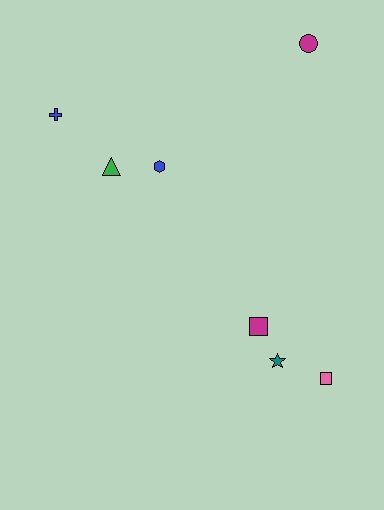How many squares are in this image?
There are 2 squares.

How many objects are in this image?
There are 7 objects.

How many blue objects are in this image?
There are 2 blue objects.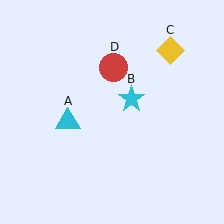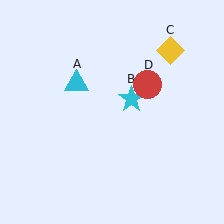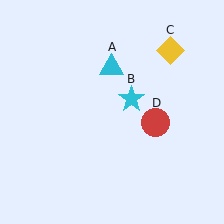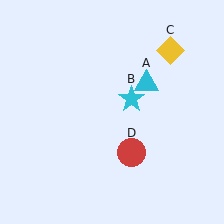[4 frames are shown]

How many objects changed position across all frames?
2 objects changed position: cyan triangle (object A), red circle (object D).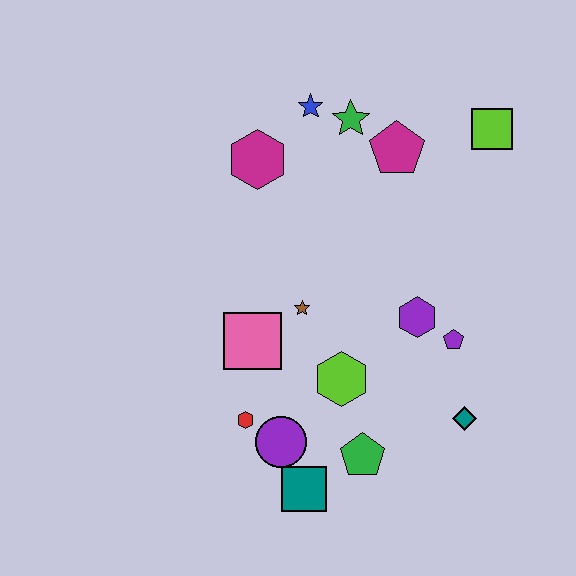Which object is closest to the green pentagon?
The teal square is closest to the green pentagon.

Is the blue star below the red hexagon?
No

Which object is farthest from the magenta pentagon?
The teal square is farthest from the magenta pentagon.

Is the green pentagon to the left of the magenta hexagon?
No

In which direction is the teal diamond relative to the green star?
The teal diamond is below the green star.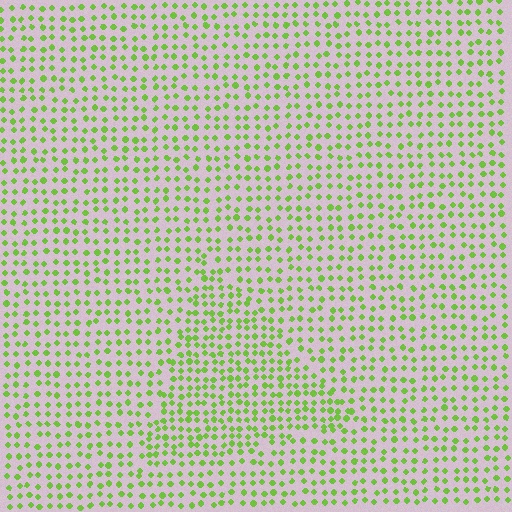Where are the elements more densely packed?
The elements are more densely packed inside the triangle boundary.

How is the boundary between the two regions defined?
The boundary is defined by a change in element density (approximately 1.5x ratio). All elements are the same color, size, and shape.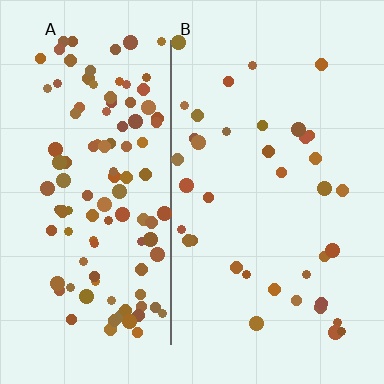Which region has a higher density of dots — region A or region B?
A (the left).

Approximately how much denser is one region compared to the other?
Approximately 3.1× — region A over region B.